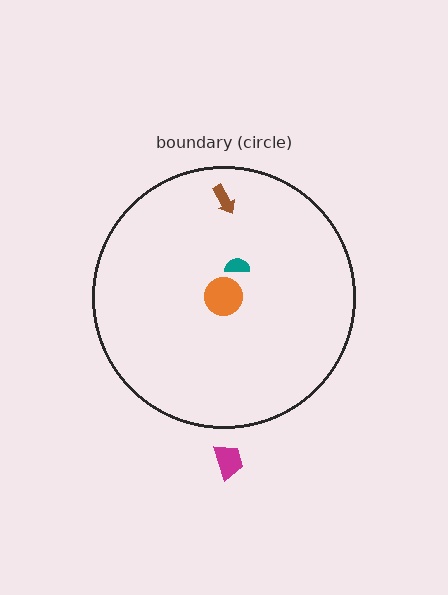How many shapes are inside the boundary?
3 inside, 1 outside.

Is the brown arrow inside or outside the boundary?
Inside.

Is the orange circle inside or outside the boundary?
Inside.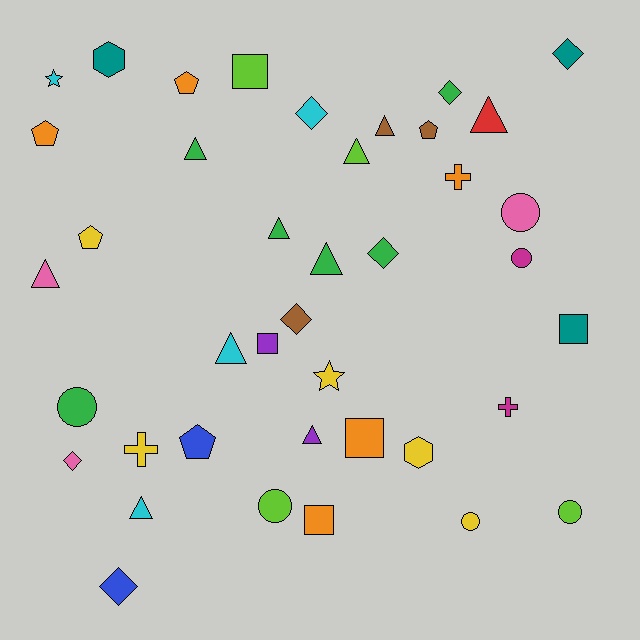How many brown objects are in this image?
There are 3 brown objects.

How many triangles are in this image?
There are 10 triangles.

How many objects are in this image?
There are 40 objects.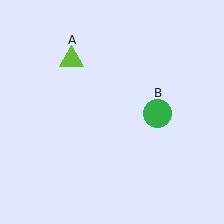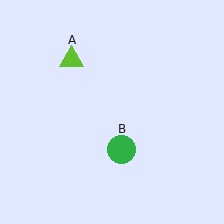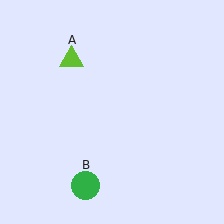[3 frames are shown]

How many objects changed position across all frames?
1 object changed position: green circle (object B).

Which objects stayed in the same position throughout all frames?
Lime triangle (object A) remained stationary.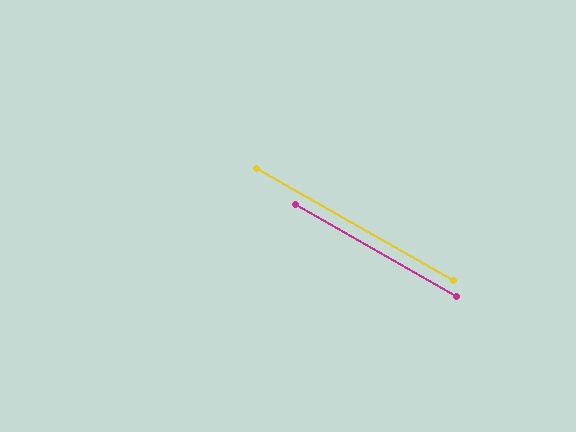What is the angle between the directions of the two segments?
Approximately 0 degrees.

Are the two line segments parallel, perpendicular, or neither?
Parallel — their directions differ by only 0.3°.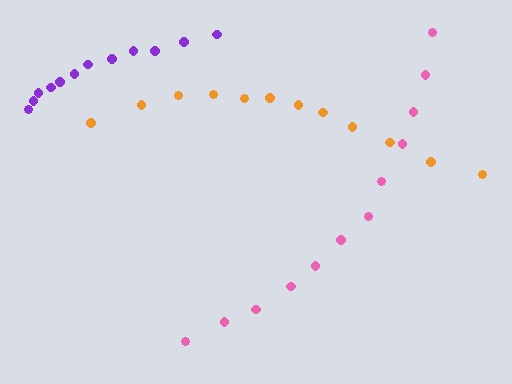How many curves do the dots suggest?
There are 3 distinct paths.